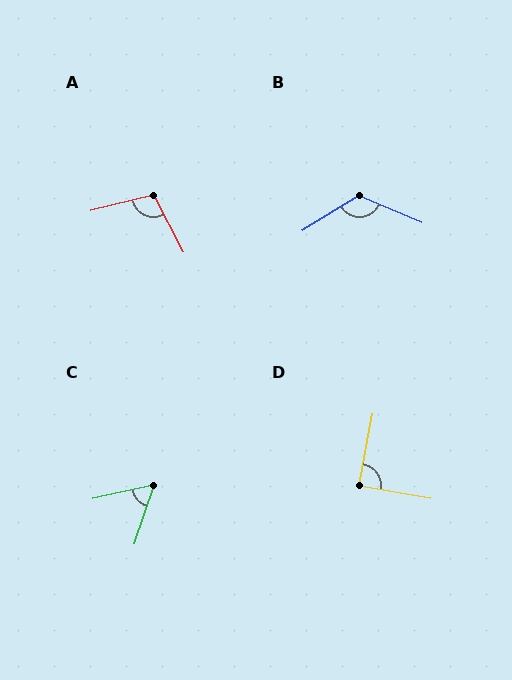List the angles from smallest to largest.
C (59°), D (89°), A (103°), B (125°).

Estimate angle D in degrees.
Approximately 89 degrees.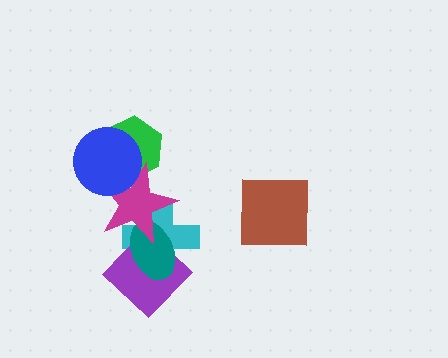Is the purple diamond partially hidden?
Yes, it is partially covered by another shape.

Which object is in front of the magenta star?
The blue circle is in front of the magenta star.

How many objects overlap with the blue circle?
2 objects overlap with the blue circle.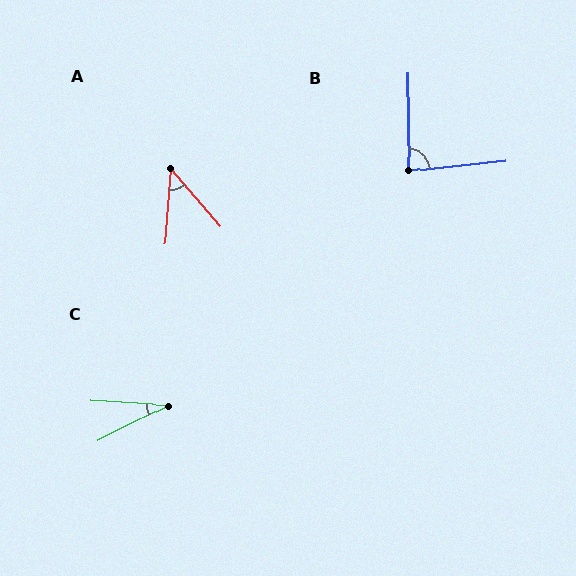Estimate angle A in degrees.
Approximately 45 degrees.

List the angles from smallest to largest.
C (30°), A (45°), B (85°).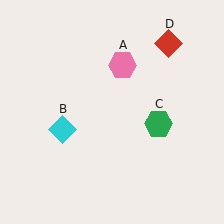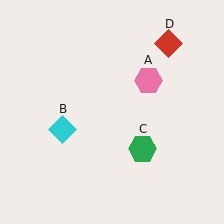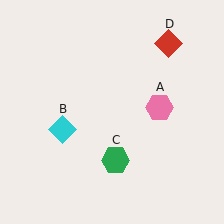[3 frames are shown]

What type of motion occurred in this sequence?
The pink hexagon (object A), green hexagon (object C) rotated clockwise around the center of the scene.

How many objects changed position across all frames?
2 objects changed position: pink hexagon (object A), green hexagon (object C).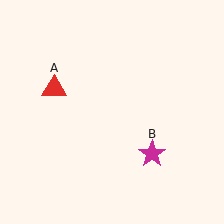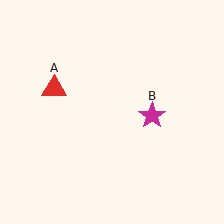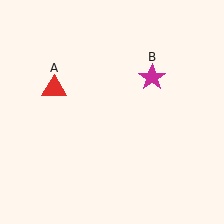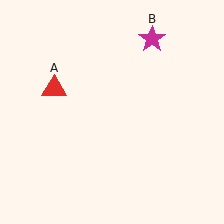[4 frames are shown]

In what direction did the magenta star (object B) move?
The magenta star (object B) moved up.